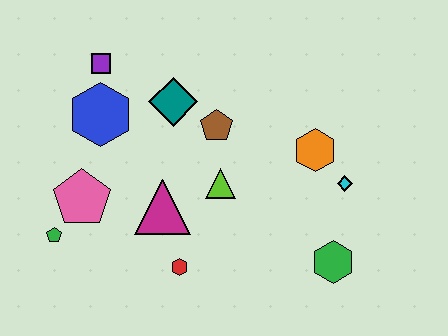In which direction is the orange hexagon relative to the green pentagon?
The orange hexagon is to the right of the green pentagon.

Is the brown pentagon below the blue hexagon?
Yes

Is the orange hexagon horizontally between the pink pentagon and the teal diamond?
No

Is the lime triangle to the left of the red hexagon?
No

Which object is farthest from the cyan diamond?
The green pentagon is farthest from the cyan diamond.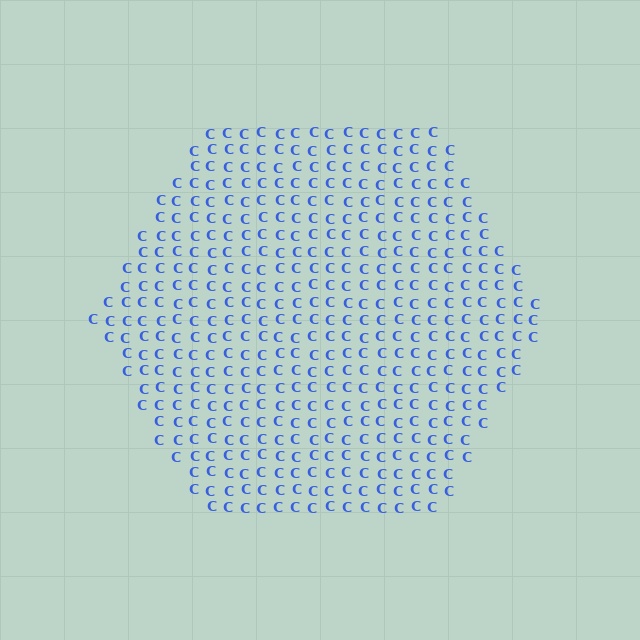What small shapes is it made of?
It is made of small letter C's.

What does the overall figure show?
The overall figure shows a hexagon.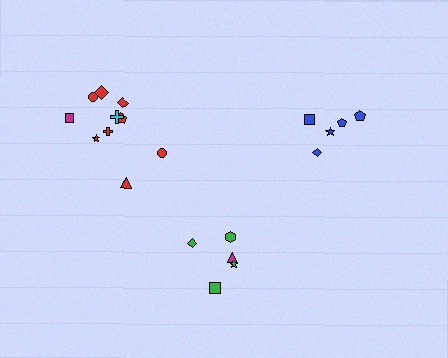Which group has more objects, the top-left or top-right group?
The top-left group.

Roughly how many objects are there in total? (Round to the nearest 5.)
Roughly 20 objects in total.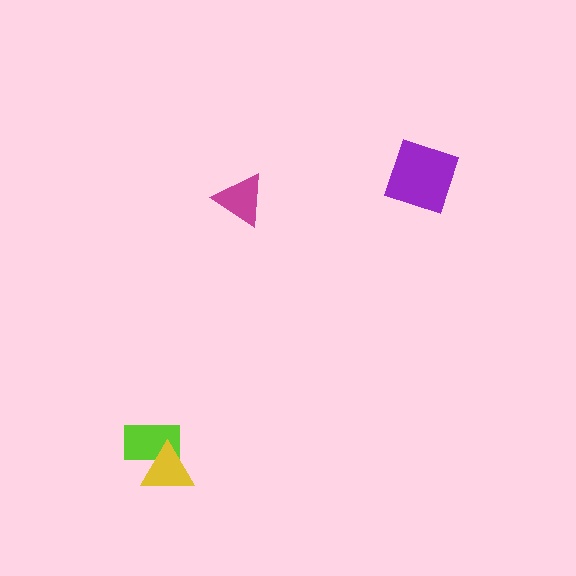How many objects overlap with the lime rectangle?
1 object overlaps with the lime rectangle.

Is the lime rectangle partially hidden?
Yes, it is partially covered by another shape.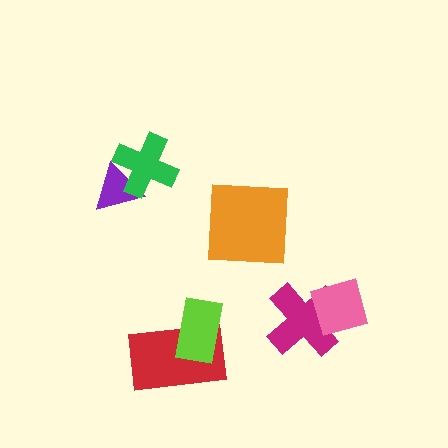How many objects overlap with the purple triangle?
1 object overlaps with the purple triangle.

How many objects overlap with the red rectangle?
1 object overlaps with the red rectangle.